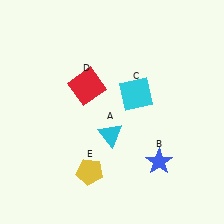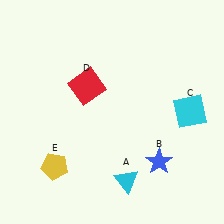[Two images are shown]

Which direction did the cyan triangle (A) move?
The cyan triangle (A) moved down.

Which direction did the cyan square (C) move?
The cyan square (C) moved right.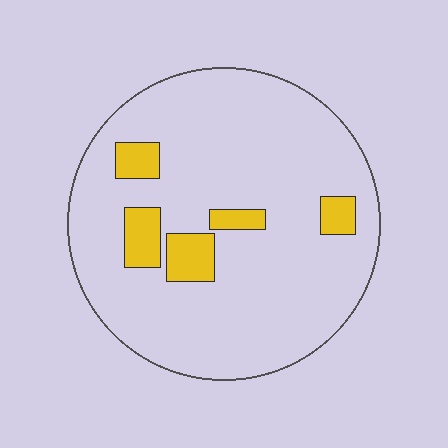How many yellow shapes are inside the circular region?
5.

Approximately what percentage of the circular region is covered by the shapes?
Approximately 10%.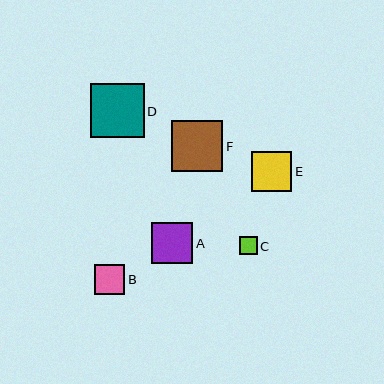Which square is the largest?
Square D is the largest with a size of approximately 54 pixels.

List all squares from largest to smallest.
From largest to smallest: D, F, A, E, B, C.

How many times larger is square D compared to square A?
Square D is approximately 1.3 times the size of square A.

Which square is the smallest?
Square C is the smallest with a size of approximately 18 pixels.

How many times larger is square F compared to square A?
Square F is approximately 1.3 times the size of square A.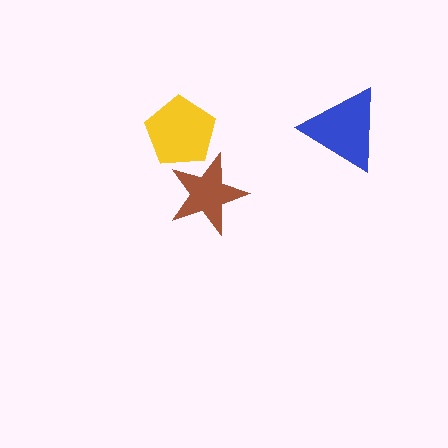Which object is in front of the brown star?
The yellow pentagon is in front of the brown star.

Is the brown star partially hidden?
Yes, it is partially covered by another shape.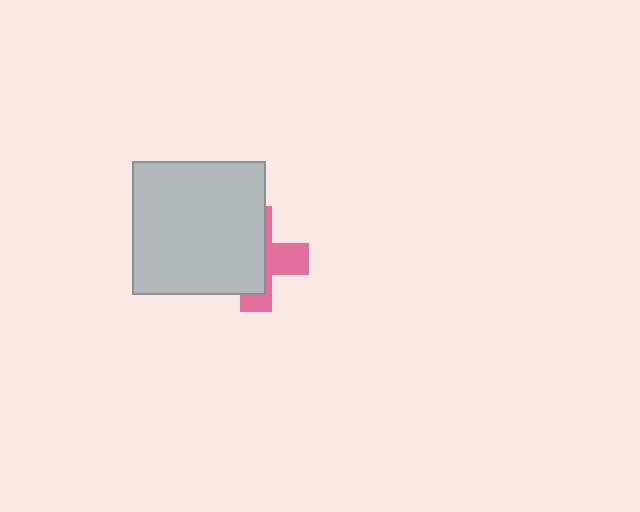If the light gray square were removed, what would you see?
You would see the complete pink cross.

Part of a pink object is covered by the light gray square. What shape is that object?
It is a cross.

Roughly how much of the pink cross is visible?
A small part of it is visible (roughly 39%).